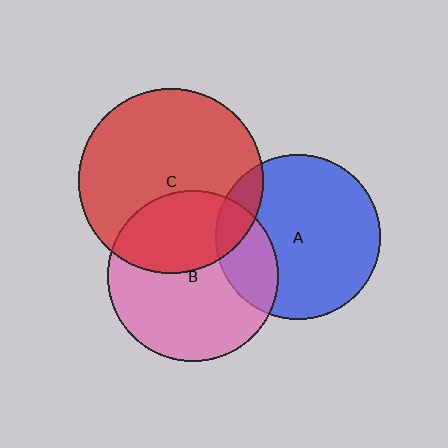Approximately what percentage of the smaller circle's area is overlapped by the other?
Approximately 10%.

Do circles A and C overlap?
Yes.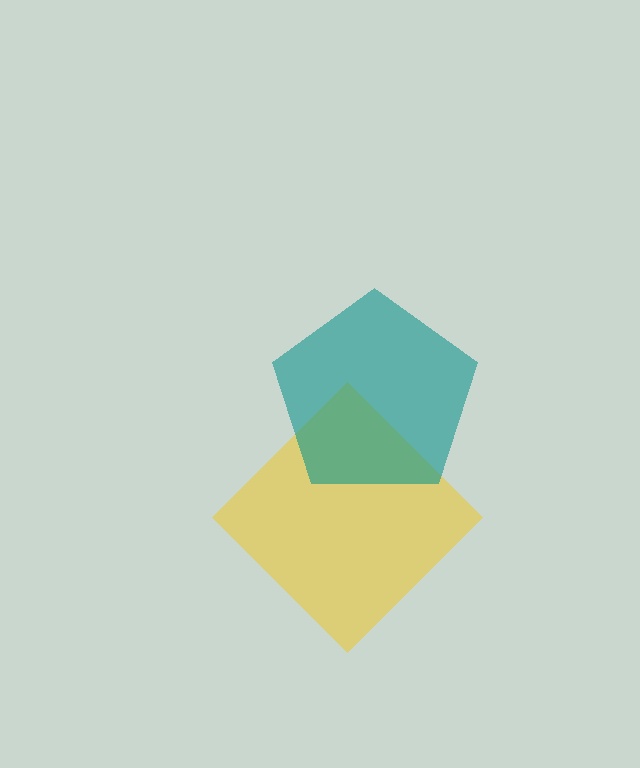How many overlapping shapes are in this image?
There are 2 overlapping shapes in the image.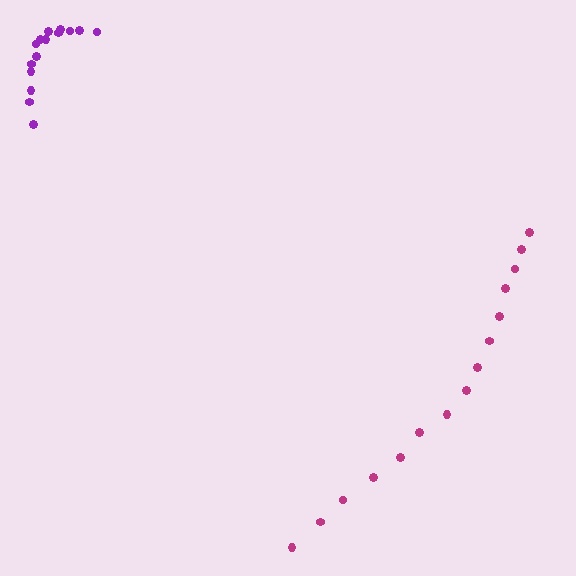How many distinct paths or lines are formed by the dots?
There are 2 distinct paths.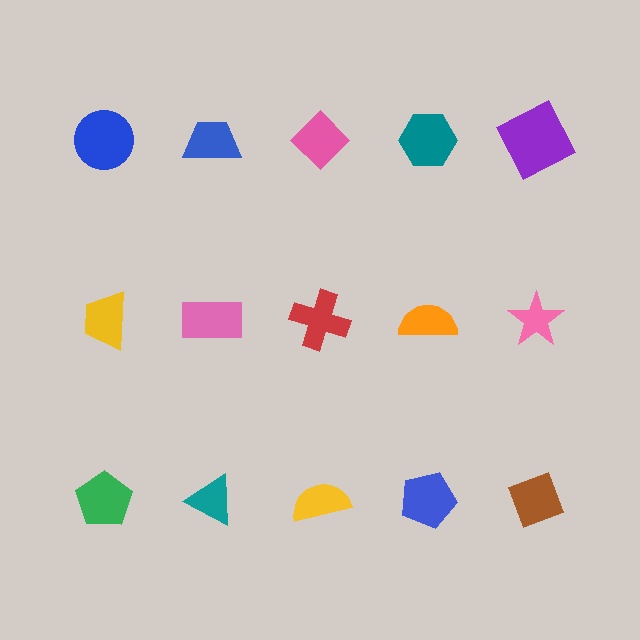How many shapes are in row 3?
5 shapes.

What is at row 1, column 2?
A blue trapezoid.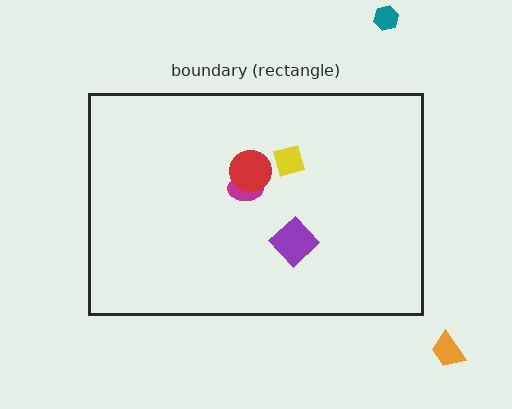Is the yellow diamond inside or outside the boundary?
Inside.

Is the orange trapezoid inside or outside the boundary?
Outside.